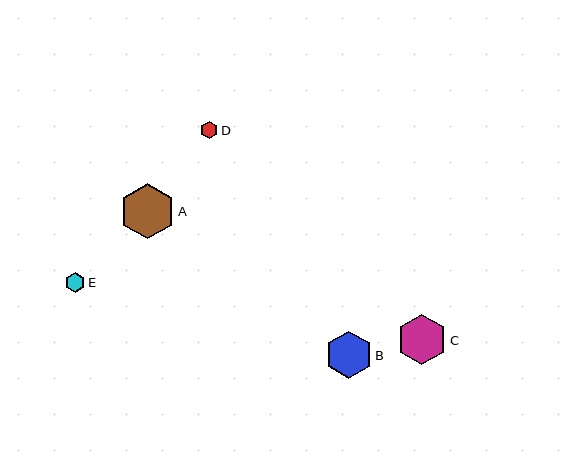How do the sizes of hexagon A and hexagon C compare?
Hexagon A and hexagon C are approximately the same size.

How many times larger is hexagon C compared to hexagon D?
Hexagon C is approximately 2.9 times the size of hexagon D.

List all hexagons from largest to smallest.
From largest to smallest: A, C, B, E, D.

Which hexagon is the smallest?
Hexagon D is the smallest with a size of approximately 18 pixels.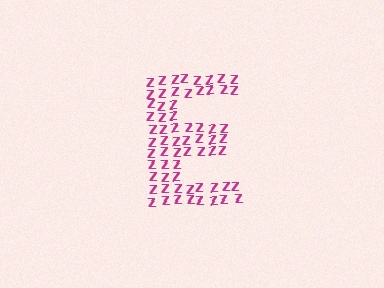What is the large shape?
The large shape is the letter E.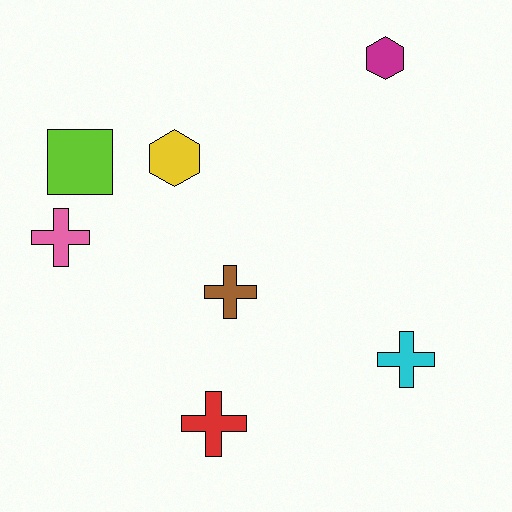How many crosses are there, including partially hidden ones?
There are 4 crosses.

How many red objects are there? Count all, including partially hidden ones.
There is 1 red object.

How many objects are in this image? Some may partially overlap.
There are 7 objects.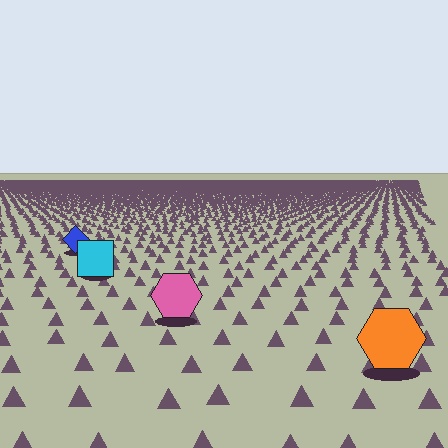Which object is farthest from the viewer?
The blue diamond is farthest from the viewer. It appears smaller and the ground texture around it is denser.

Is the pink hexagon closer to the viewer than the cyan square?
Yes. The pink hexagon is closer — you can tell from the texture gradient: the ground texture is coarser near it.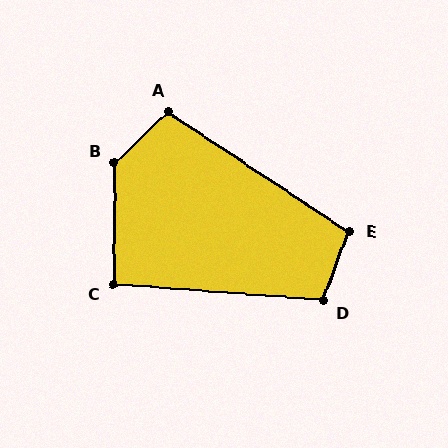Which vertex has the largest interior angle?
B, at approximately 134 degrees.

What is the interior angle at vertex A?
Approximately 103 degrees (obtuse).